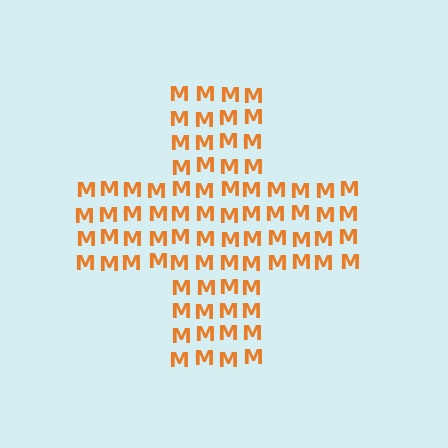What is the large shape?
The large shape is a cross.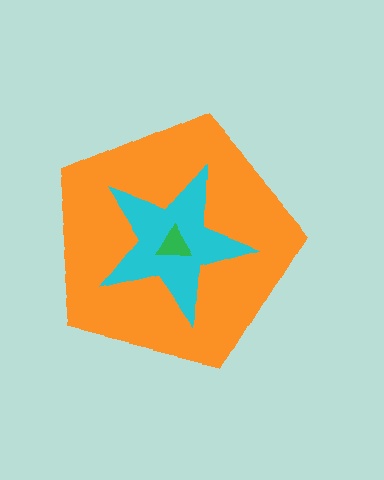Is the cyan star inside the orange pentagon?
Yes.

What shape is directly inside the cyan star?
The green triangle.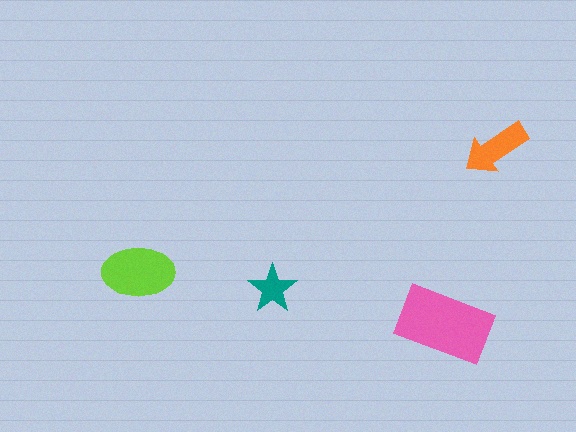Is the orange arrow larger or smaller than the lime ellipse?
Smaller.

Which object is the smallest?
The teal star.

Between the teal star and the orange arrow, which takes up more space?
The orange arrow.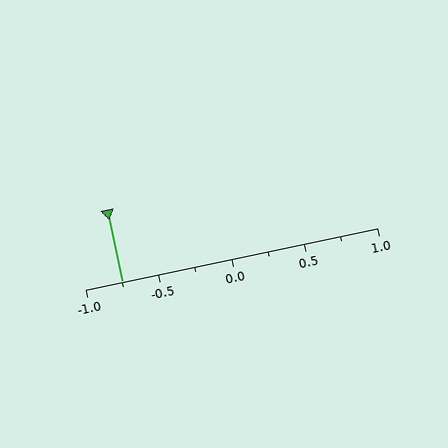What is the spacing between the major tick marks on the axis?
The major ticks are spaced 0.5 apart.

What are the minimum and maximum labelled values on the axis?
The axis runs from -1.0 to 1.0.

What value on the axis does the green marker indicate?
The marker indicates approximately -0.75.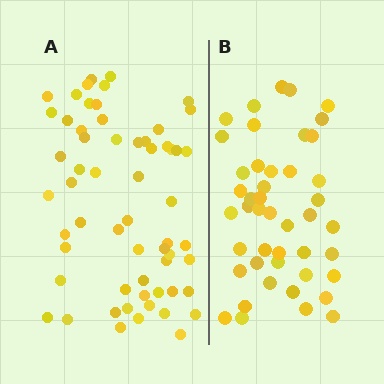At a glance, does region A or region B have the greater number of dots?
Region A (the left region) has more dots.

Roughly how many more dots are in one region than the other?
Region A has approximately 15 more dots than region B.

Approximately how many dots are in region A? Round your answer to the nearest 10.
About 60 dots.